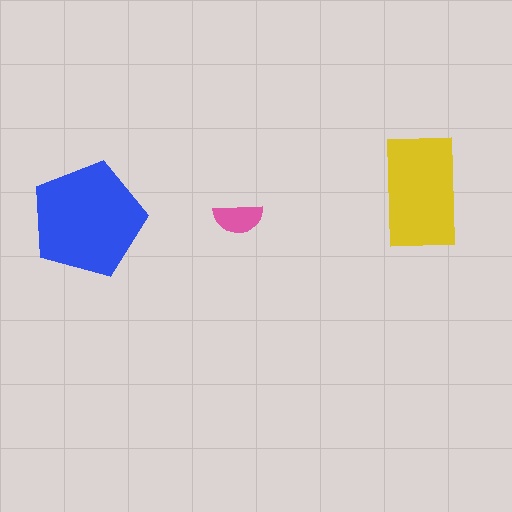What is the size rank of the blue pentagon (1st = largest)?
1st.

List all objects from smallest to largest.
The pink semicircle, the yellow rectangle, the blue pentagon.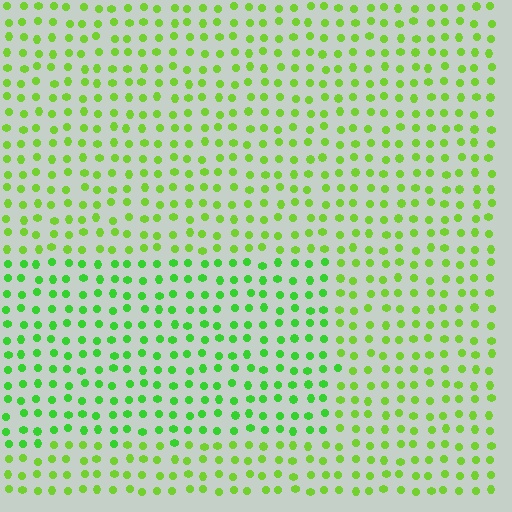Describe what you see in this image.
The image is filled with small lime elements in a uniform arrangement. A rectangle-shaped region is visible where the elements are tinted to a slightly different hue, forming a subtle color boundary.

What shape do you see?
I see a rectangle.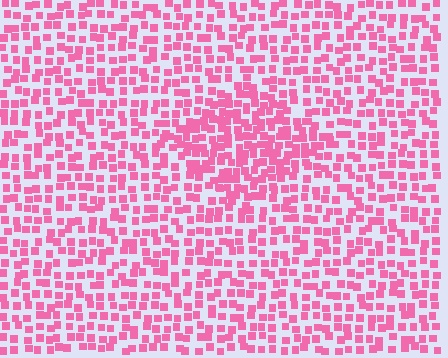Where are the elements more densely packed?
The elements are more densely packed inside the diamond boundary.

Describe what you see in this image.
The image contains small pink elements arranged at two different densities. A diamond-shaped region is visible where the elements are more densely packed than the surrounding area.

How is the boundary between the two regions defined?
The boundary is defined by a change in element density (approximately 1.7x ratio). All elements are the same color, size, and shape.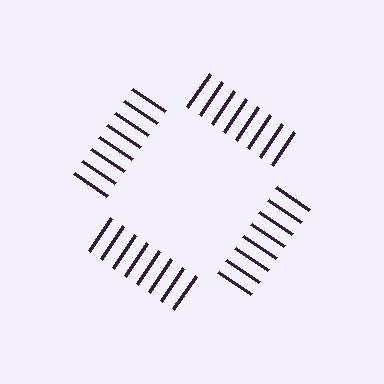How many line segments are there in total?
32 — 8 along each of the 4 edges.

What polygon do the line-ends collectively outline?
An illusory square — the line segments terminate on its edges but no continuous stroke is drawn.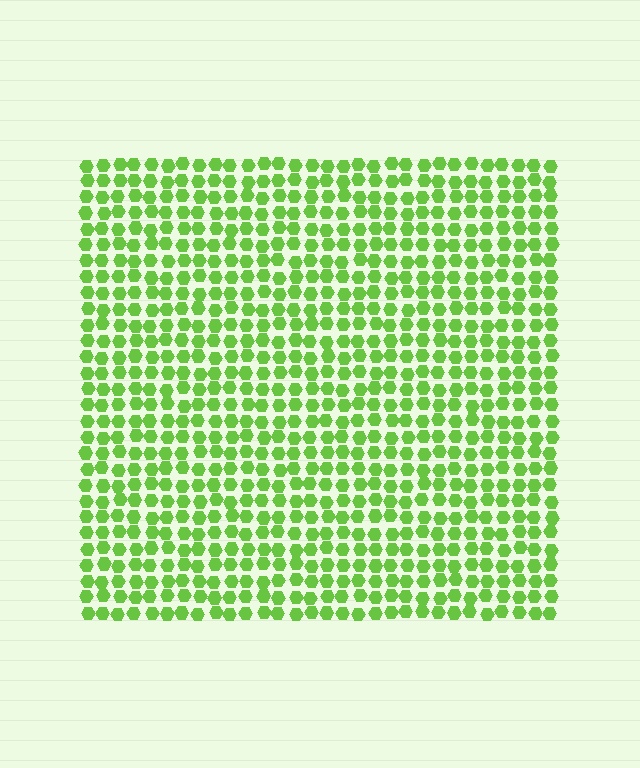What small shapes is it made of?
It is made of small hexagons.